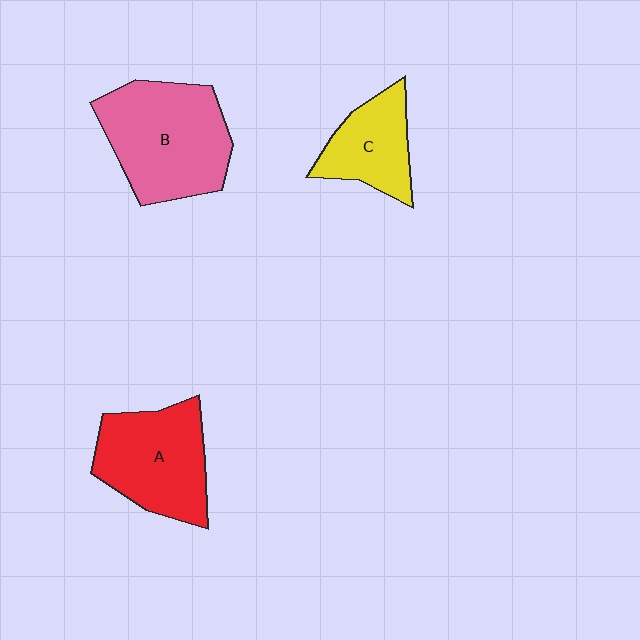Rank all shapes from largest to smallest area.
From largest to smallest: B (pink), A (red), C (yellow).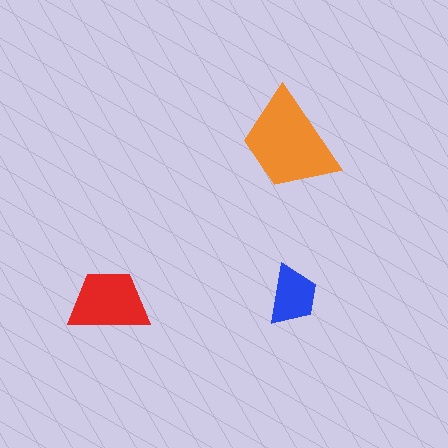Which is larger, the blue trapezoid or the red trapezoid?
The red one.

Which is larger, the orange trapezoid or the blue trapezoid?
The orange one.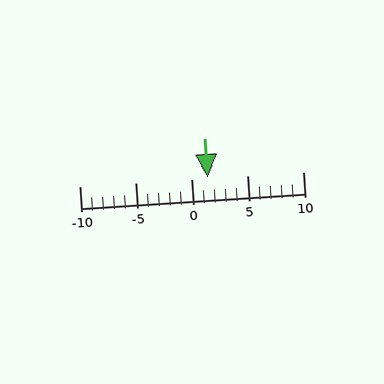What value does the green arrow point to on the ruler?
The green arrow points to approximately 2.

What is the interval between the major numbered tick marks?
The major tick marks are spaced 5 units apart.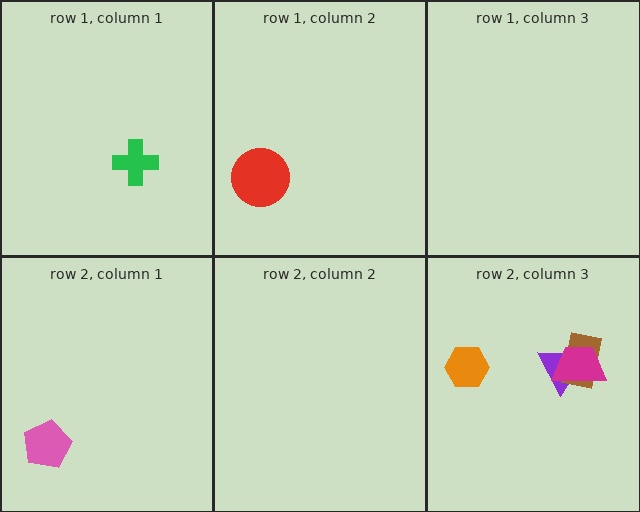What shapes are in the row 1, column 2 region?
The red circle.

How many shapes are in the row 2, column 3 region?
4.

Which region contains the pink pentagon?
The row 2, column 1 region.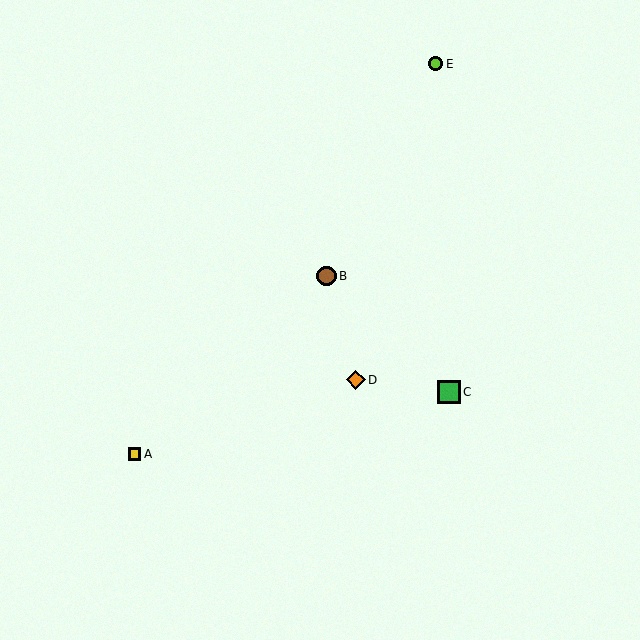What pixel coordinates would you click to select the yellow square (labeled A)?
Click at (135, 454) to select the yellow square A.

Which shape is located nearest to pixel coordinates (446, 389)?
The green square (labeled C) at (449, 392) is nearest to that location.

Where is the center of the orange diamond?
The center of the orange diamond is at (356, 380).